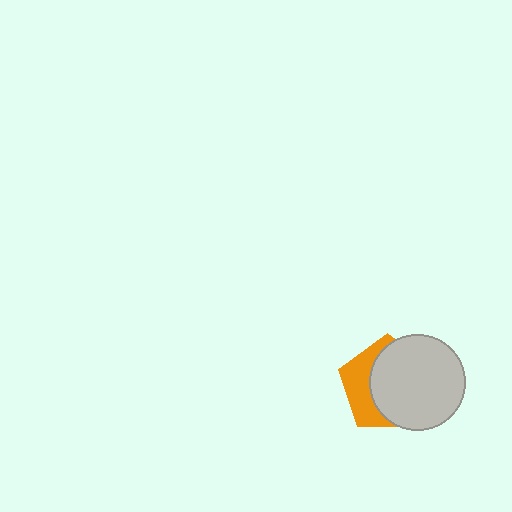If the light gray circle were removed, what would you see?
You would see the complete orange pentagon.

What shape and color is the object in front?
The object in front is a light gray circle.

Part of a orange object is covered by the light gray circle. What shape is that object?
It is a pentagon.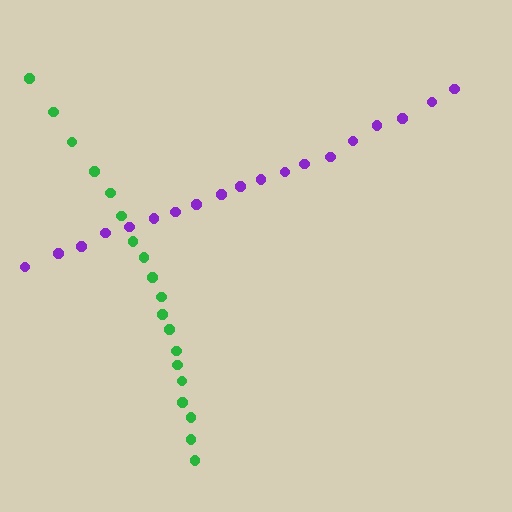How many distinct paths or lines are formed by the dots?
There are 2 distinct paths.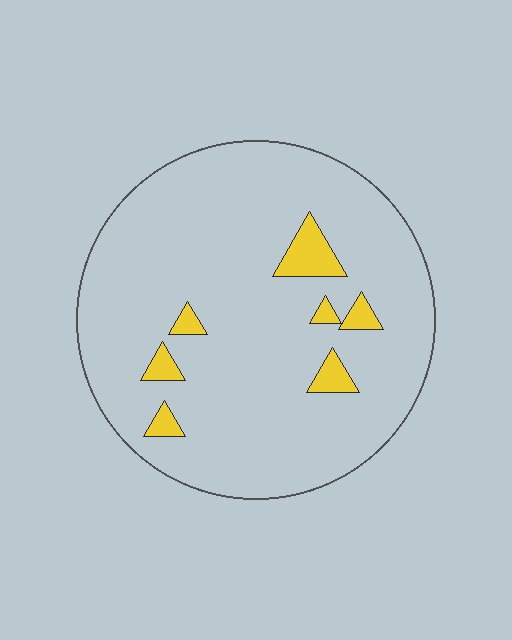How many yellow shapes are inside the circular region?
7.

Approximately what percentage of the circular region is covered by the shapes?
Approximately 10%.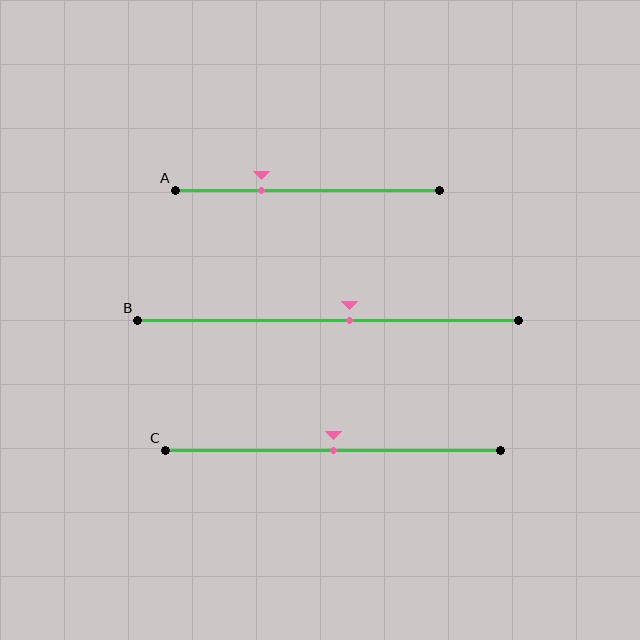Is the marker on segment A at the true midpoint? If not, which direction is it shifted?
No, the marker on segment A is shifted to the left by about 18% of the segment length.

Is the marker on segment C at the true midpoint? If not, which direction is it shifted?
Yes, the marker on segment C is at the true midpoint.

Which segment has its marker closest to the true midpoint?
Segment C has its marker closest to the true midpoint.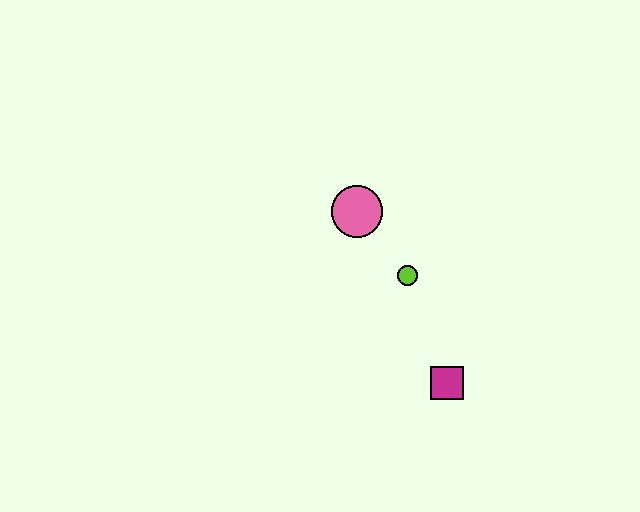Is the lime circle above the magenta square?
Yes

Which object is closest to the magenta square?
The lime circle is closest to the magenta square.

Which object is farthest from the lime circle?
The magenta square is farthest from the lime circle.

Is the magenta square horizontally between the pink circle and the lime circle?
No